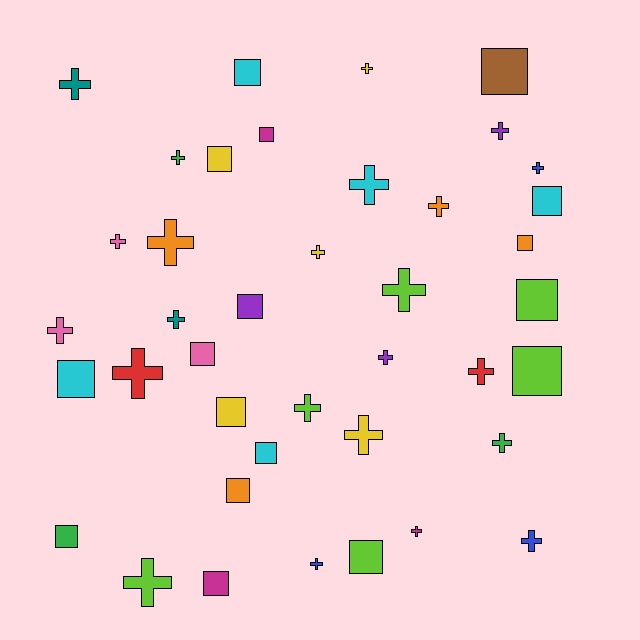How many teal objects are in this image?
There are 2 teal objects.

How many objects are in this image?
There are 40 objects.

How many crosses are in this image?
There are 23 crosses.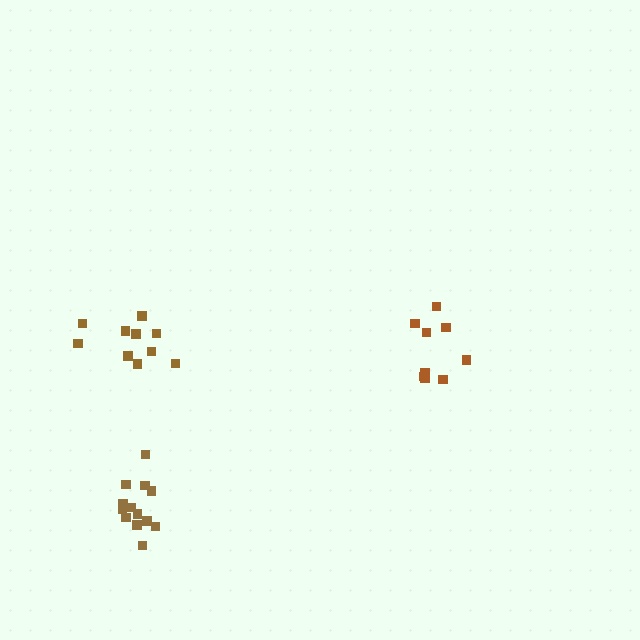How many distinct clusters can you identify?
There are 3 distinct clusters.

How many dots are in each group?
Group 1: 9 dots, Group 2: 11 dots, Group 3: 13 dots (33 total).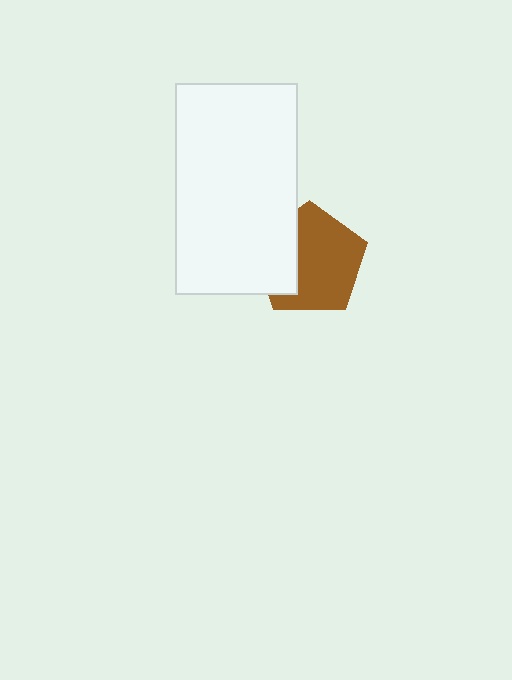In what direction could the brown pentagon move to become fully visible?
The brown pentagon could move right. That would shift it out from behind the white rectangle entirely.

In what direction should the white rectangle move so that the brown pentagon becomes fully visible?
The white rectangle should move left. That is the shortest direction to clear the overlap and leave the brown pentagon fully visible.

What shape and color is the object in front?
The object in front is a white rectangle.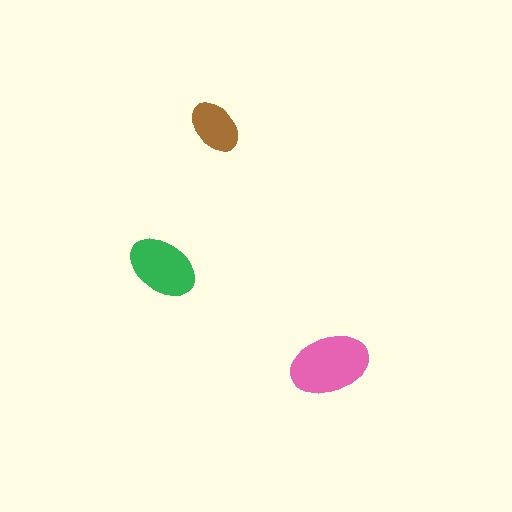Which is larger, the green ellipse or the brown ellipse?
The green one.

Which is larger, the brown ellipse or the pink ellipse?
The pink one.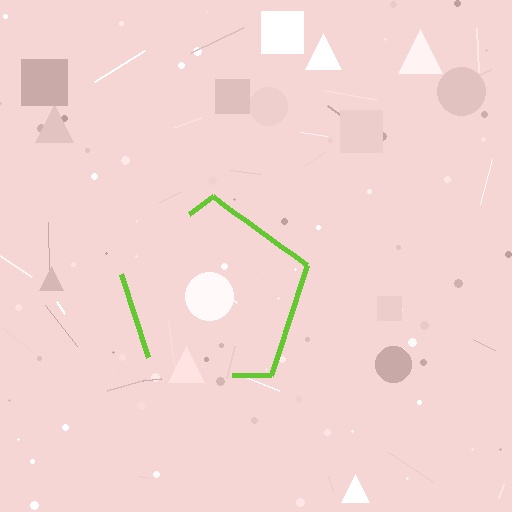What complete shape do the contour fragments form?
The contour fragments form a pentagon.